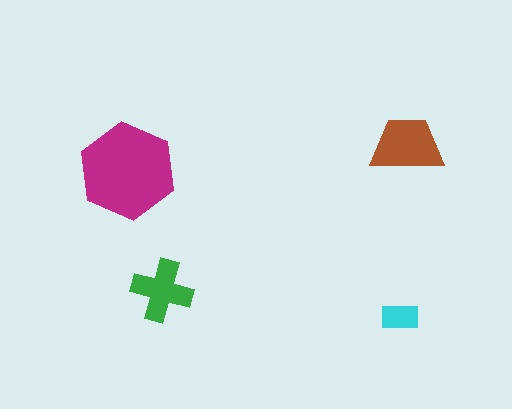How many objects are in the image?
There are 4 objects in the image.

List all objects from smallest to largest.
The cyan rectangle, the green cross, the brown trapezoid, the magenta hexagon.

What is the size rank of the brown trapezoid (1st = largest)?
2nd.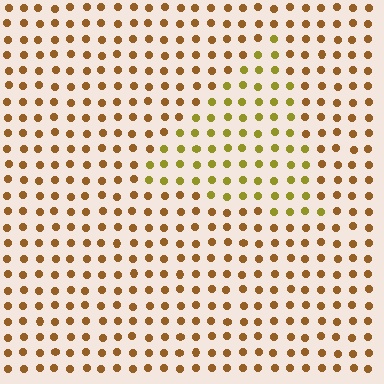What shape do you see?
I see a triangle.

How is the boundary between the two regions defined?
The boundary is defined purely by a slight shift in hue (about 31 degrees). Spacing, size, and orientation are identical on both sides.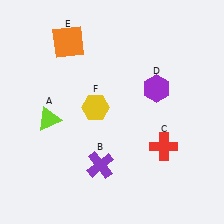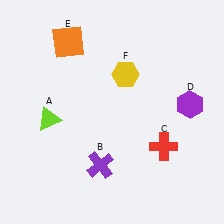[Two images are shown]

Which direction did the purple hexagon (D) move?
The purple hexagon (D) moved right.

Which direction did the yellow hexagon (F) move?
The yellow hexagon (F) moved up.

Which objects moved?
The objects that moved are: the purple hexagon (D), the yellow hexagon (F).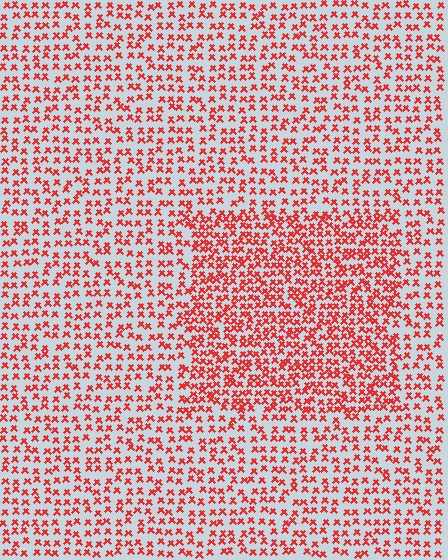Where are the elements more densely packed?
The elements are more densely packed inside the rectangle boundary.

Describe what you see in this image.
The image contains small red elements arranged at two different densities. A rectangle-shaped region is visible where the elements are more densely packed than the surrounding area.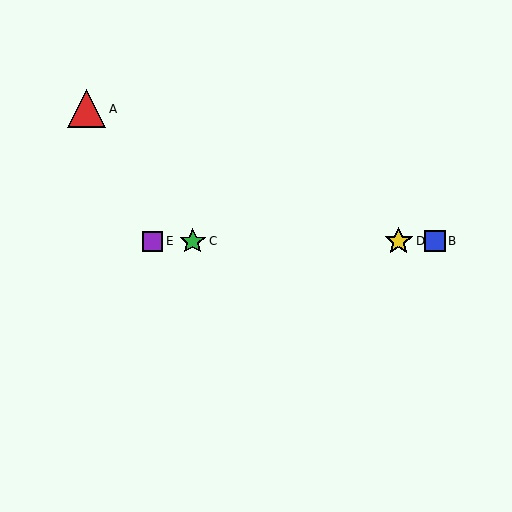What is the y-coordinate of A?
Object A is at y≈109.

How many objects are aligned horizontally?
4 objects (B, C, D, E) are aligned horizontally.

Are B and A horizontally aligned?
No, B is at y≈241 and A is at y≈109.